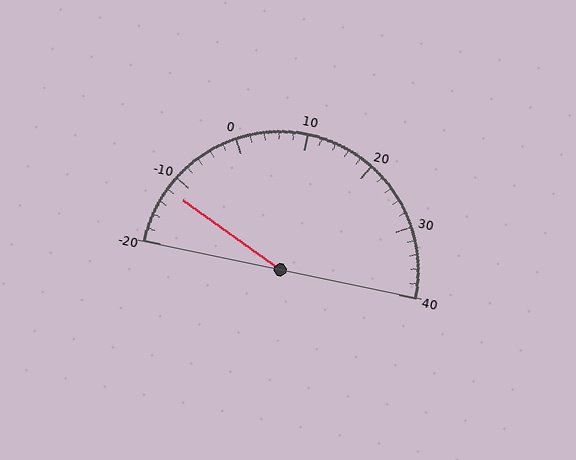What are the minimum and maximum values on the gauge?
The gauge ranges from -20 to 40.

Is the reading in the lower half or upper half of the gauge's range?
The reading is in the lower half of the range (-20 to 40).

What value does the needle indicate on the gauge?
The needle indicates approximately -12.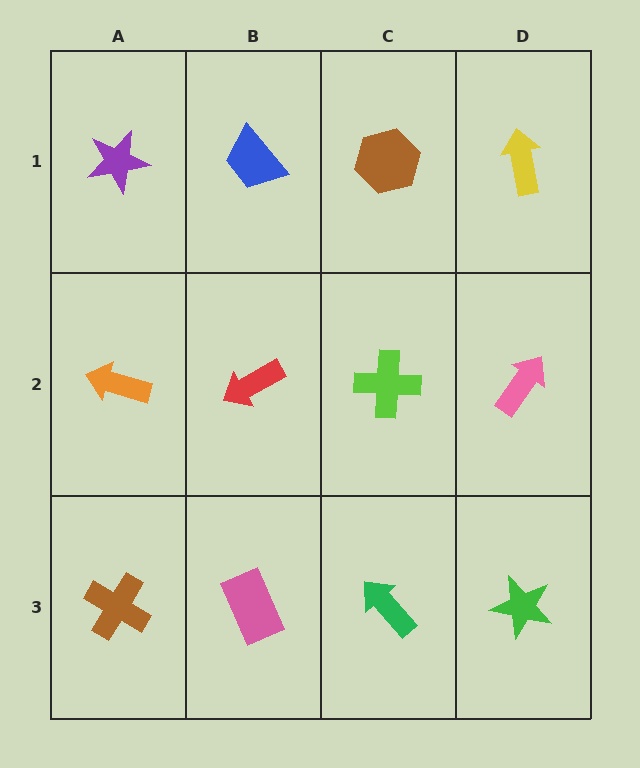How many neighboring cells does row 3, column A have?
2.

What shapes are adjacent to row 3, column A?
An orange arrow (row 2, column A), a pink rectangle (row 3, column B).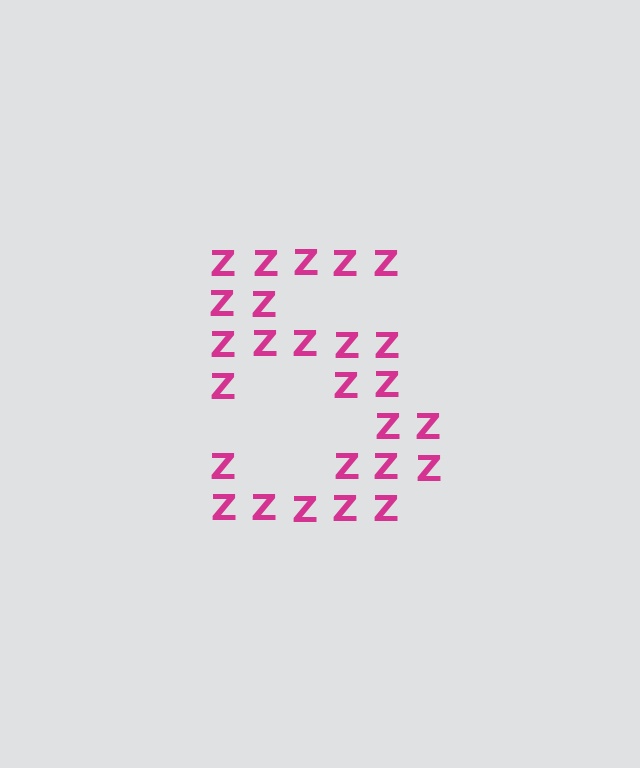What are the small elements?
The small elements are letter Z's.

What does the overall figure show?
The overall figure shows the digit 5.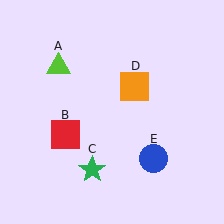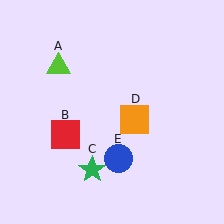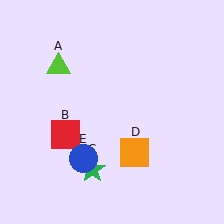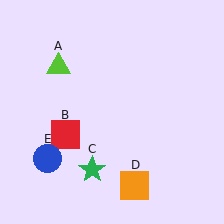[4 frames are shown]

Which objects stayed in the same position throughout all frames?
Lime triangle (object A) and red square (object B) and green star (object C) remained stationary.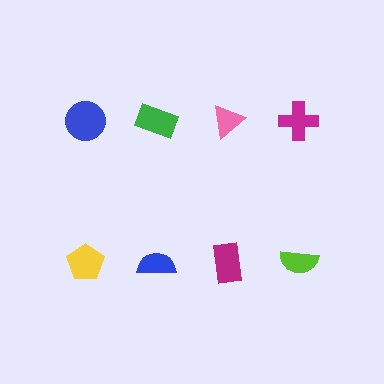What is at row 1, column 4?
A magenta cross.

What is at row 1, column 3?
A pink triangle.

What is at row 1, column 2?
A green rectangle.